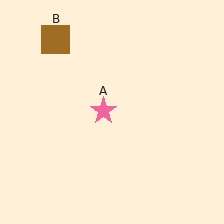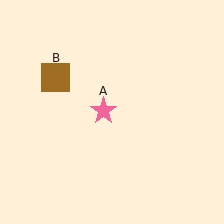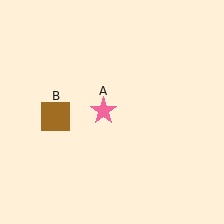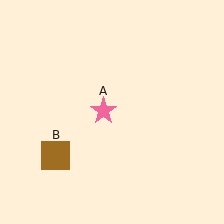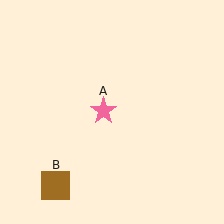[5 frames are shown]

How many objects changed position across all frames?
1 object changed position: brown square (object B).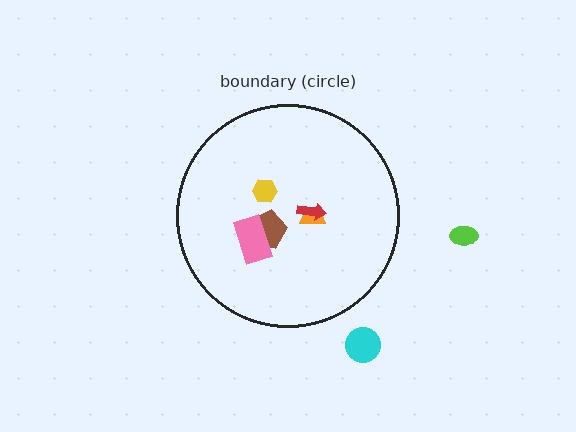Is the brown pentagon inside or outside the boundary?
Inside.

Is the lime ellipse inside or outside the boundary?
Outside.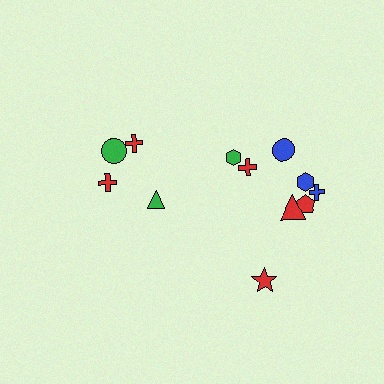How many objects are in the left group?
There are 4 objects.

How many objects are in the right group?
There are 8 objects.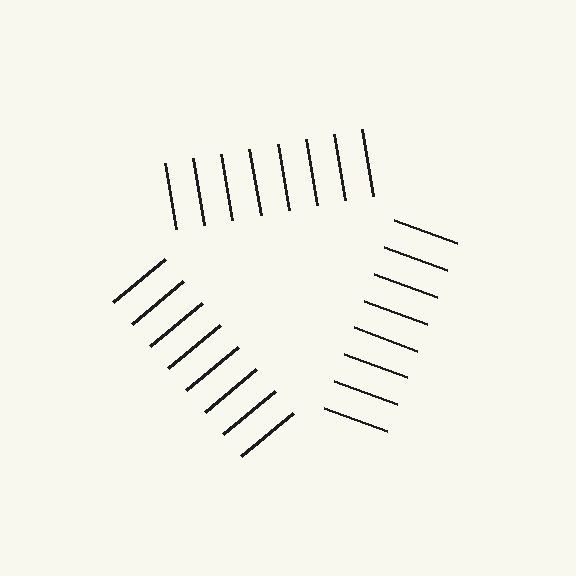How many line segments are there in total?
24 — 8 along each of the 3 edges.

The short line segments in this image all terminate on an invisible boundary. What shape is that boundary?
An illusory triangle — the line segments terminate on its edges but no continuous stroke is drawn.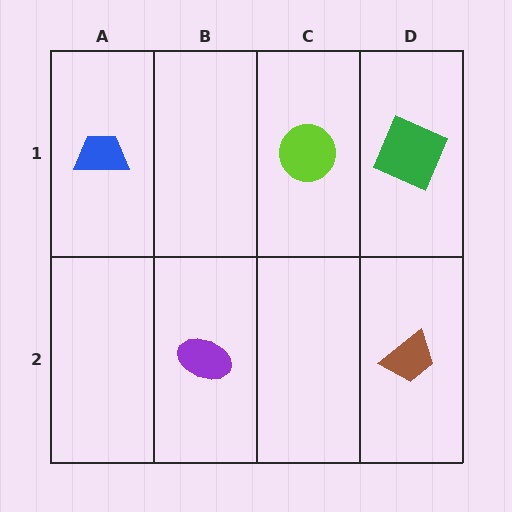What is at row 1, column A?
A blue trapezoid.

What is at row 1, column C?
A lime circle.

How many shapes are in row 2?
2 shapes.